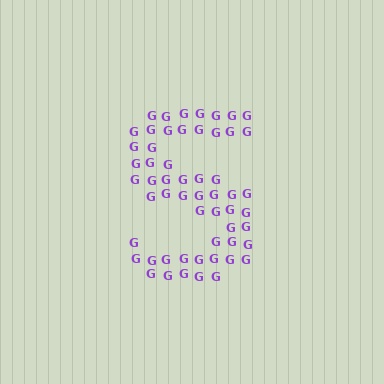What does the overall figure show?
The overall figure shows the letter S.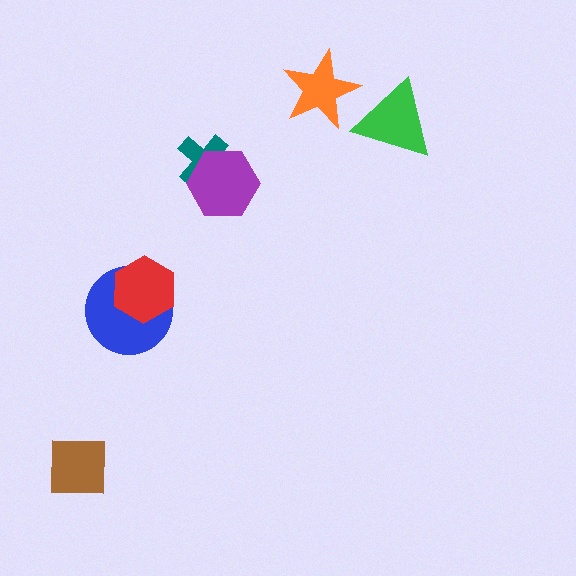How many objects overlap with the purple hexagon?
1 object overlaps with the purple hexagon.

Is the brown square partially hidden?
No, no other shape covers it.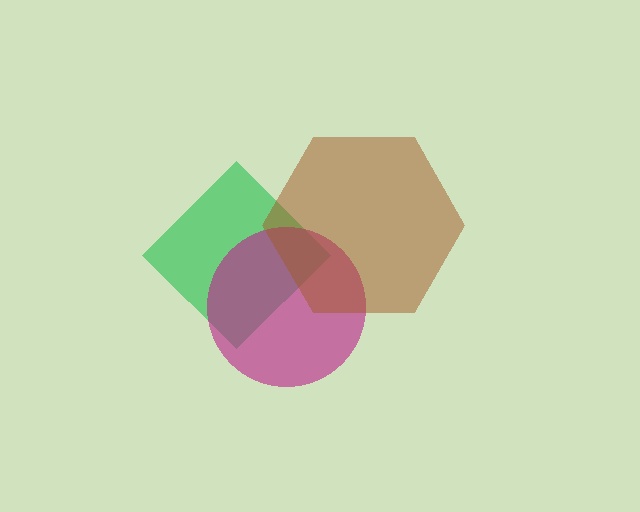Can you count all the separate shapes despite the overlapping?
Yes, there are 3 separate shapes.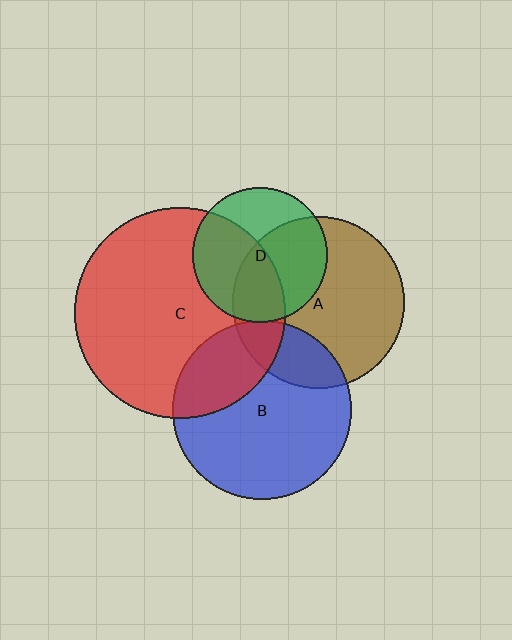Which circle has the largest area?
Circle C (red).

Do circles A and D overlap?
Yes.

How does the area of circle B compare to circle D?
Approximately 1.8 times.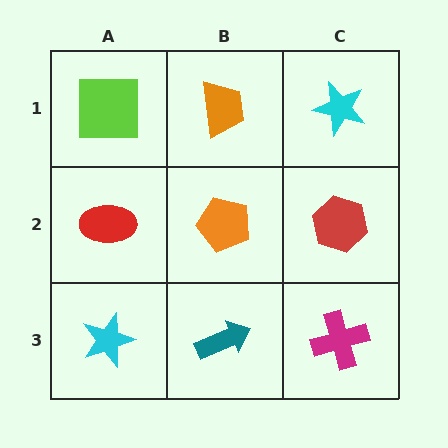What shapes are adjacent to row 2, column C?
A cyan star (row 1, column C), a magenta cross (row 3, column C), an orange pentagon (row 2, column B).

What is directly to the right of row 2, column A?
An orange pentagon.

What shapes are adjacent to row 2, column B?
An orange trapezoid (row 1, column B), a teal arrow (row 3, column B), a red ellipse (row 2, column A), a red hexagon (row 2, column C).